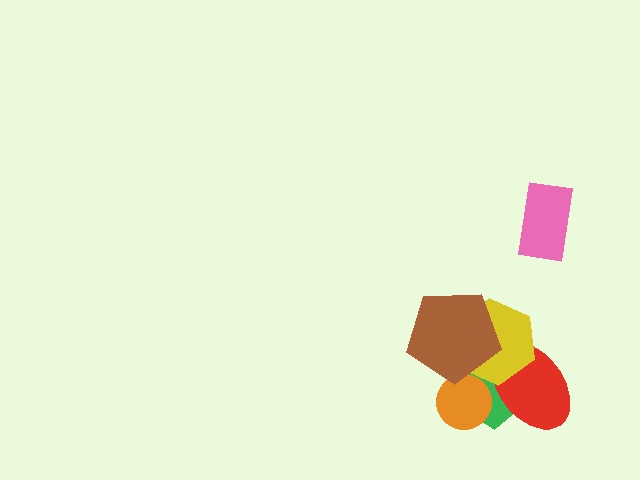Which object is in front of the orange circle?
The brown pentagon is in front of the orange circle.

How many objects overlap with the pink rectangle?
0 objects overlap with the pink rectangle.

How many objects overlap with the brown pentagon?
3 objects overlap with the brown pentagon.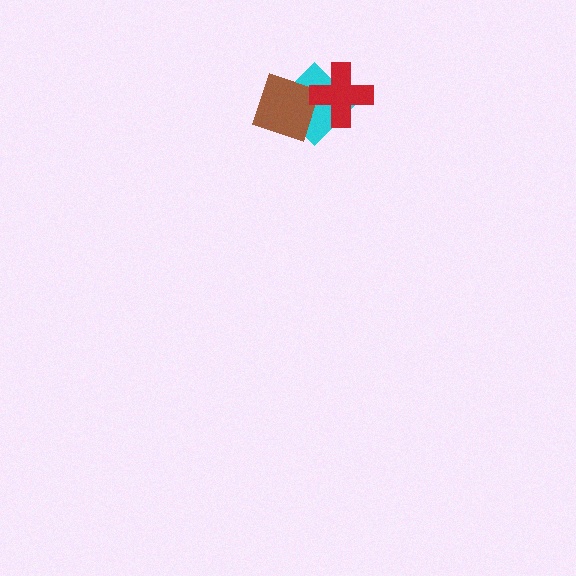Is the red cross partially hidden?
No, no other shape covers it.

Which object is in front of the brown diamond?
The red cross is in front of the brown diamond.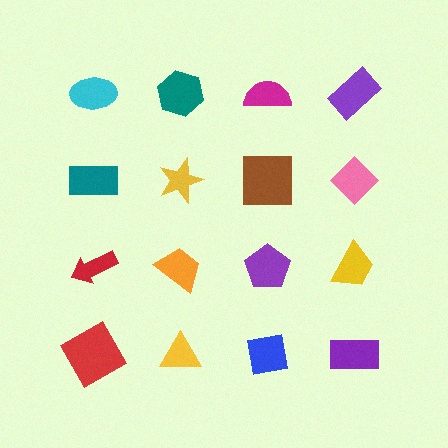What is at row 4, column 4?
A purple rectangle.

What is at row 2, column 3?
A brown square.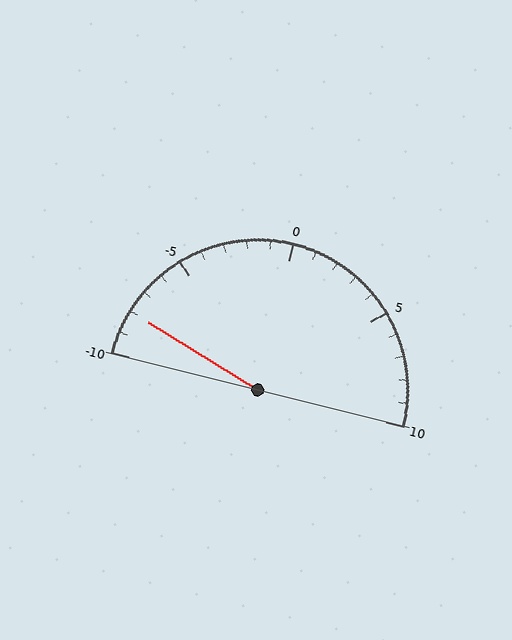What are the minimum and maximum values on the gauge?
The gauge ranges from -10 to 10.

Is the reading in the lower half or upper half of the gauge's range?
The reading is in the lower half of the range (-10 to 10).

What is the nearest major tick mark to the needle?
The nearest major tick mark is -10.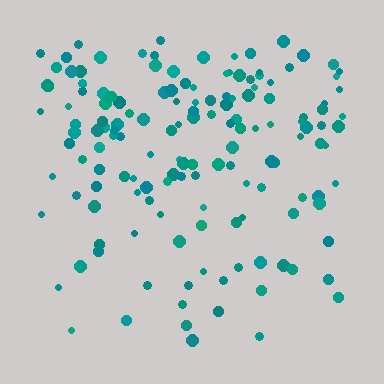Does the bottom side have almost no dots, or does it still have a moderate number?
Still a moderate number, just noticeably fewer than the top.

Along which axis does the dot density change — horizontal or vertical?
Vertical.